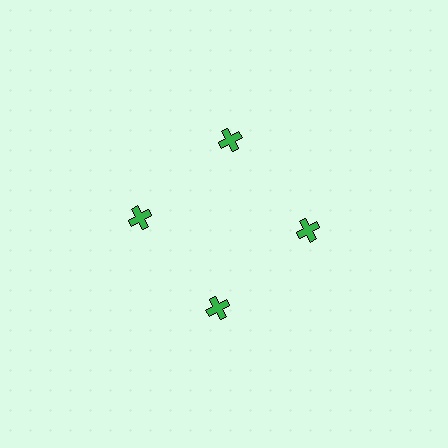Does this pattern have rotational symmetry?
Yes, this pattern has 4-fold rotational symmetry. It looks the same after rotating 90 degrees around the center.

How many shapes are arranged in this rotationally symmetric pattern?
There are 4 shapes, arranged in 4 groups of 1.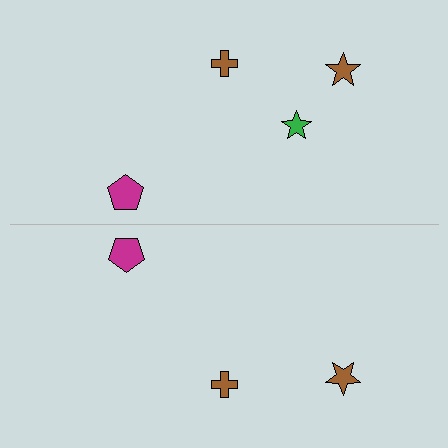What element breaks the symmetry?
A green star is missing from the bottom side.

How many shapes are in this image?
There are 7 shapes in this image.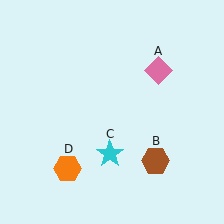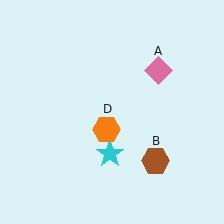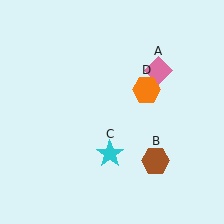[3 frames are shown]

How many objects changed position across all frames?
1 object changed position: orange hexagon (object D).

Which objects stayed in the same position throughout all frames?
Pink diamond (object A) and brown hexagon (object B) and cyan star (object C) remained stationary.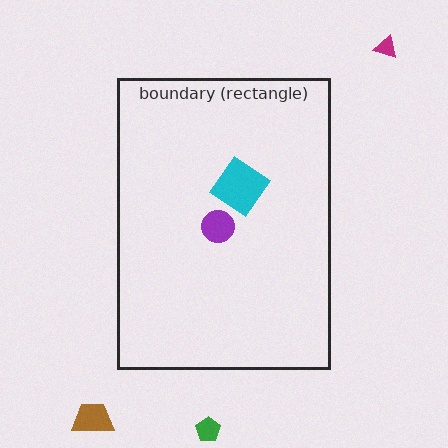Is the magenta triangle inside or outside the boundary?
Outside.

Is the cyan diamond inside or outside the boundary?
Inside.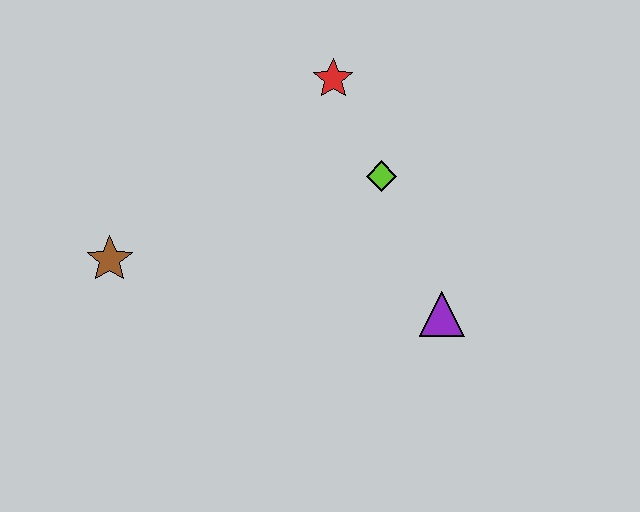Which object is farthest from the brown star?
The purple triangle is farthest from the brown star.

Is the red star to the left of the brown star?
No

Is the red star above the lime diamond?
Yes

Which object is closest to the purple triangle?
The lime diamond is closest to the purple triangle.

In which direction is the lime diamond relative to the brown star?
The lime diamond is to the right of the brown star.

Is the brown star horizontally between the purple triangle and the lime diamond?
No